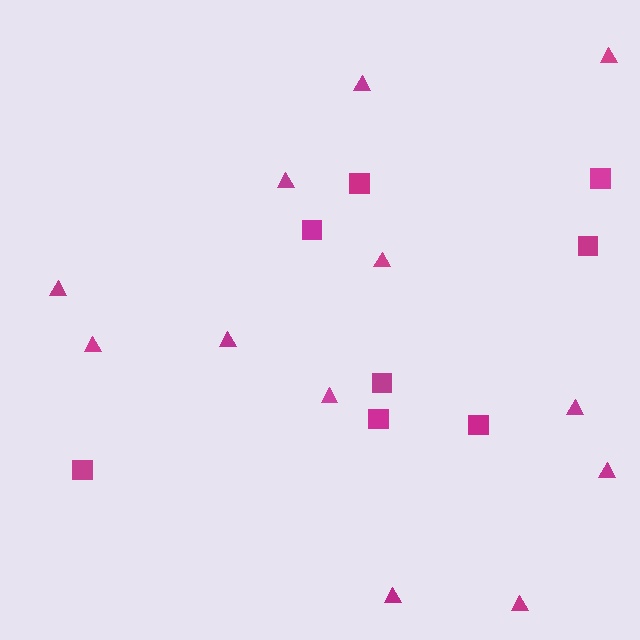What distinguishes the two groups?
There are 2 groups: one group of squares (8) and one group of triangles (12).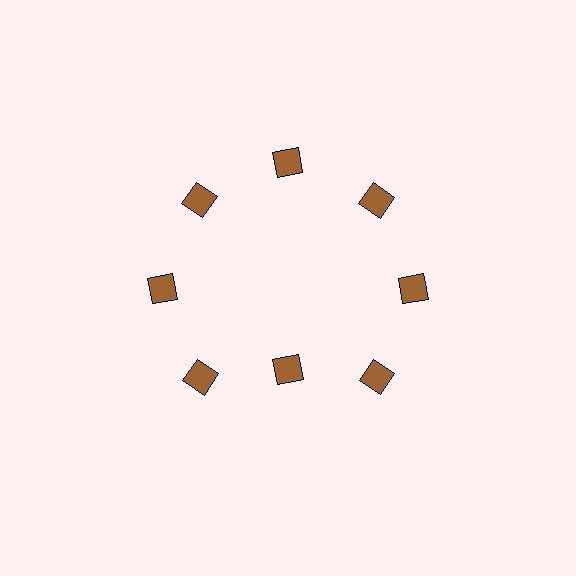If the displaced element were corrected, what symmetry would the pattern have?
It would have 8-fold rotational symmetry — the pattern would map onto itself every 45 degrees.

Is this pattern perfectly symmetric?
No. The 8 brown diamonds are arranged in a ring, but one element near the 6 o'clock position is pulled inward toward the center, breaking the 8-fold rotational symmetry.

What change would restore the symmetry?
The symmetry would be restored by moving it outward, back onto the ring so that all 8 diamonds sit at equal angles and equal distance from the center.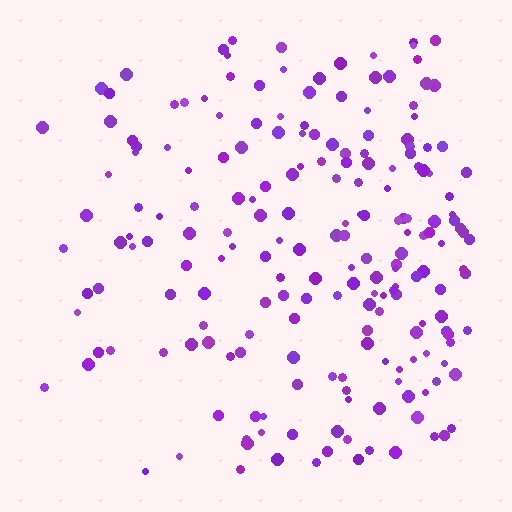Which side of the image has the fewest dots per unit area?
The left.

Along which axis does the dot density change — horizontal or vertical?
Horizontal.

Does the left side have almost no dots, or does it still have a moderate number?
Still a moderate number, just noticeably fewer than the right.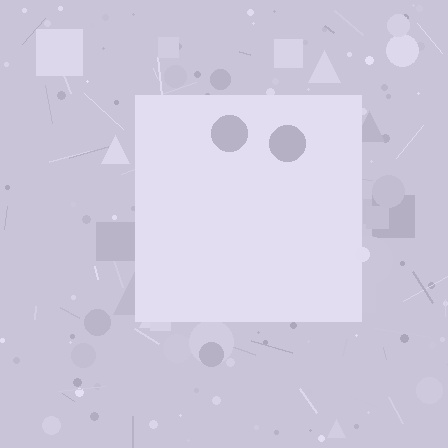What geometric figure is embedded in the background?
A square is embedded in the background.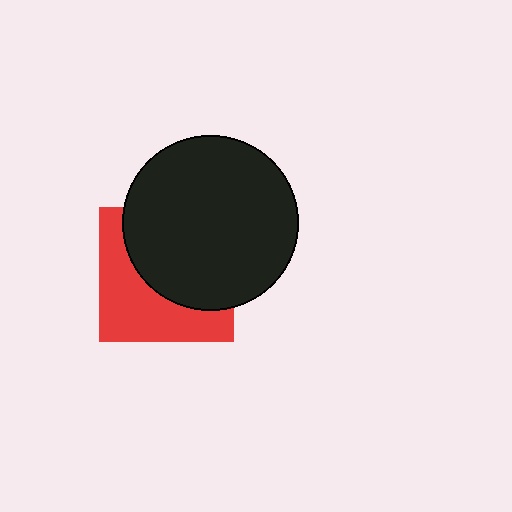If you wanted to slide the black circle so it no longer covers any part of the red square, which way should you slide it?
Slide it toward the upper-right — that is the most direct way to separate the two shapes.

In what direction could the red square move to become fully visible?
The red square could move toward the lower-left. That would shift it out from behind the black circle entirely.